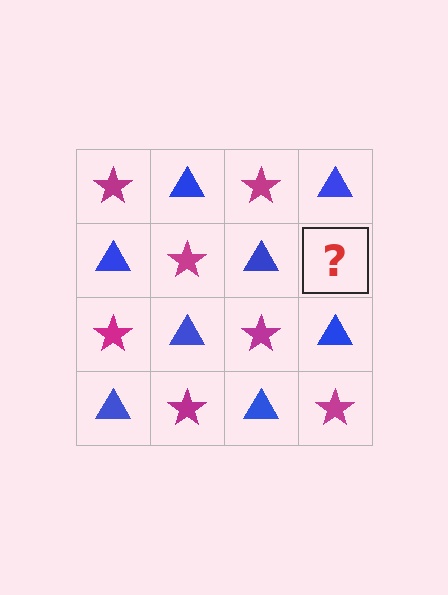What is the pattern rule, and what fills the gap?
The rule is that it alternates magenta star and blue triangle in a checkerboard pattern. The gap should be filled with a magenta star.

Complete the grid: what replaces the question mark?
The question mark should be replaced with a magenta star.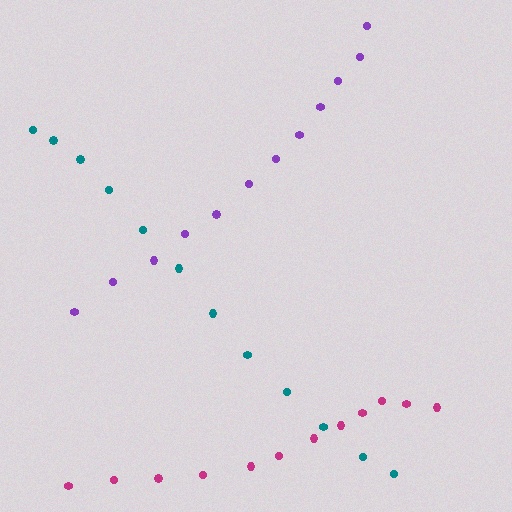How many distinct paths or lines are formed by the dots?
There are 3 distinct paths.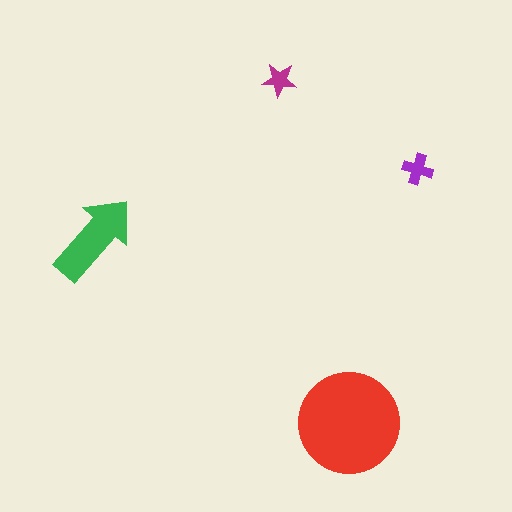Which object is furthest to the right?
The purple cross is rightmost.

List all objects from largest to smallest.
The red circle, the green arrow, the purple cross, the magenta star.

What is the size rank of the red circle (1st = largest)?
1st.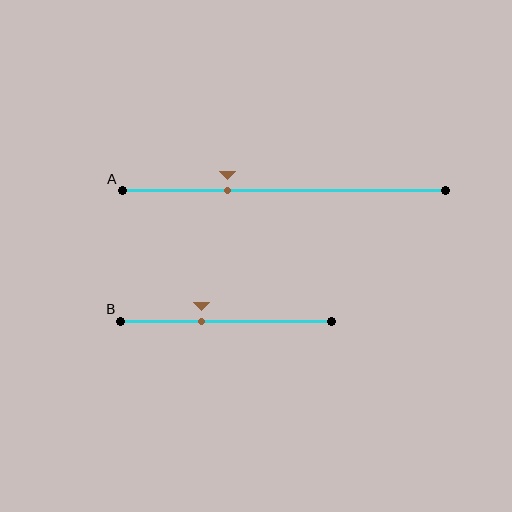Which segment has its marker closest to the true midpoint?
Segment B has its marker closest to the true midpoint.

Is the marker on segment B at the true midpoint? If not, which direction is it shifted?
No, the marker on segment B is shifted to the left by about 12% of the segment length.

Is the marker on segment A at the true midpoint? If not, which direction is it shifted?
No, the marker on segment A is shifted to the left by about 17% of the segment length.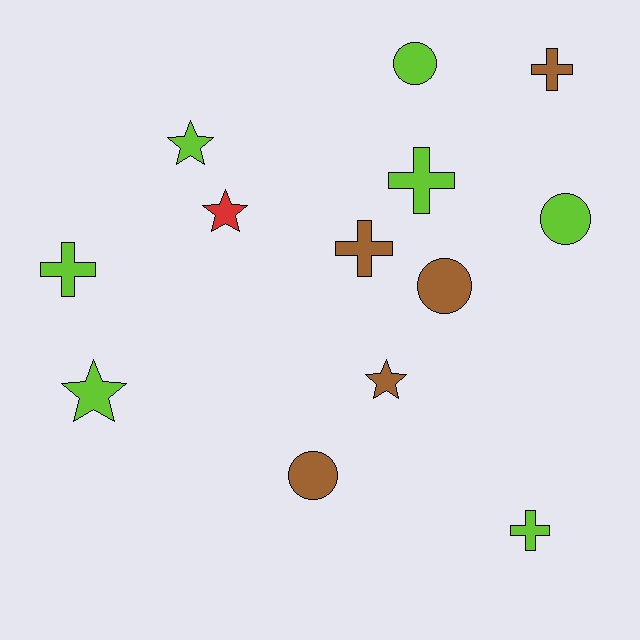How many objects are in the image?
There are 13 objects.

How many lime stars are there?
There are 2 lime stars.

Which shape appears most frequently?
Cross, with 5 objects.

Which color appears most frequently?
Lime, with 7 objects.